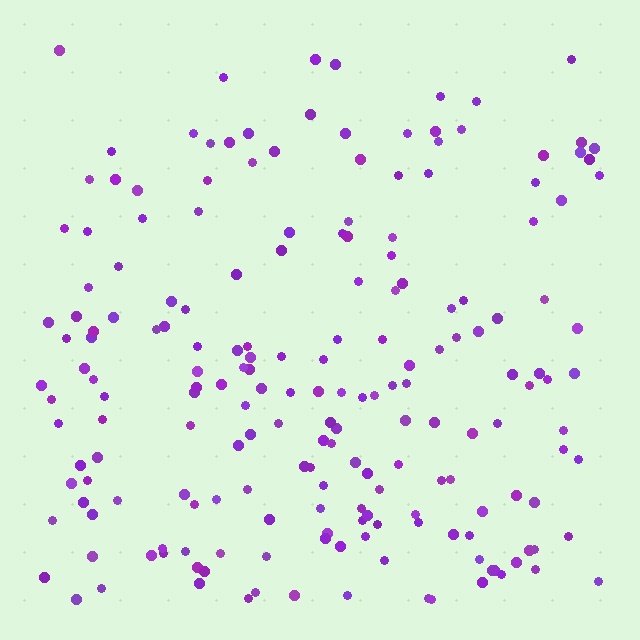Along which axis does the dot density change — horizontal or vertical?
Vertical.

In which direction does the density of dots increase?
From top to bottom, with the bottom side densest.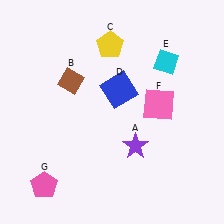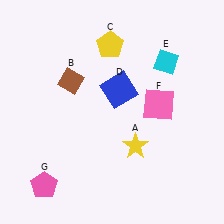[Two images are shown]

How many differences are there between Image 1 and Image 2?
There is 1 difference between the two images.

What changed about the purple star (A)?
In Image 1, A is purple. In Image 2, it changed to yellow.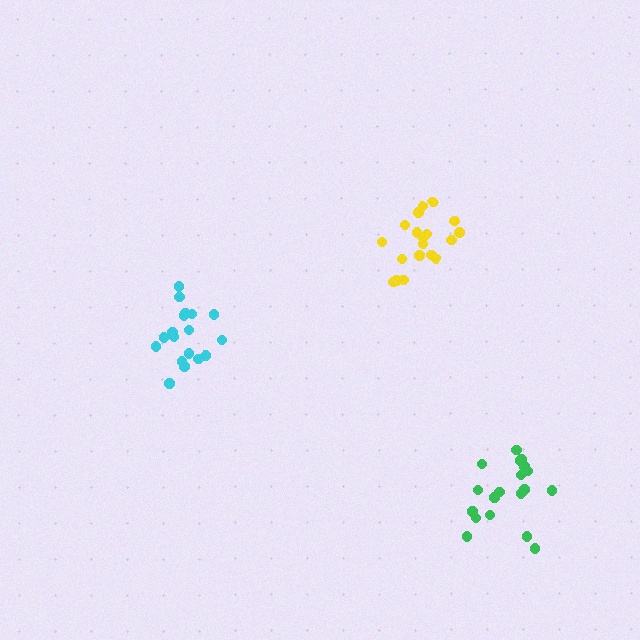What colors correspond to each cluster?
The clusters are colored: green, yellow, cyan.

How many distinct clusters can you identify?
There are 3 distinct clusters.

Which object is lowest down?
The green cluster is bottommost.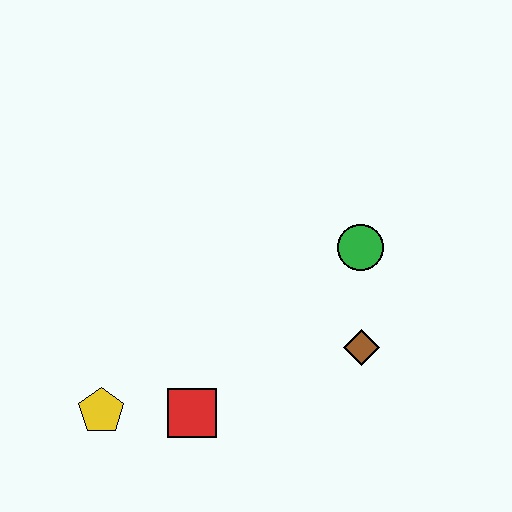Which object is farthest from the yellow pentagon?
The green circle is farthest from the yellow pentagon.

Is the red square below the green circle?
Yes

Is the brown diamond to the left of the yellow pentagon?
No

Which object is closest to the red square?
The yellow pentagon is closest to the red square.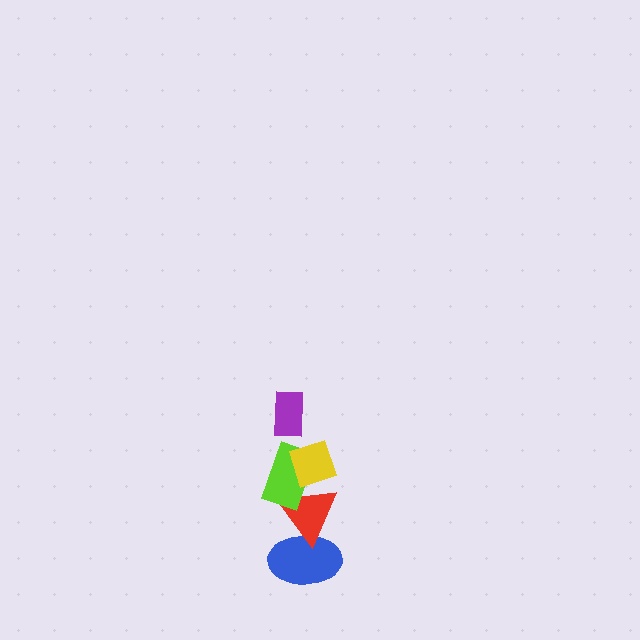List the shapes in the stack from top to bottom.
From top to bottom: the purple rectangle, the yellow diamond, the lime rectangle, the red triangle, the blue ellipse.